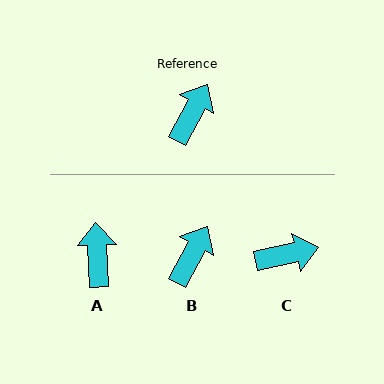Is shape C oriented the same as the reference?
No, it is off by about 49 degrees.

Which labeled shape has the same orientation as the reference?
B.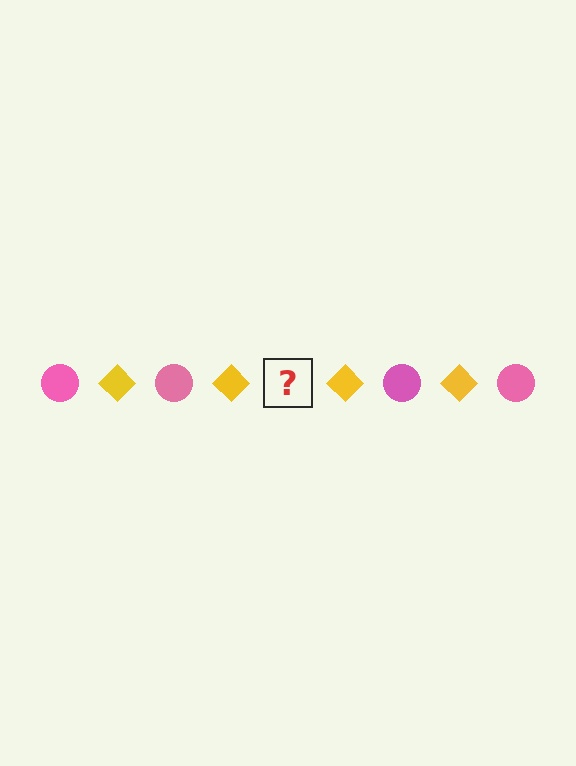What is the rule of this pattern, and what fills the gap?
The rule is that the pattern alternates between pink circle and yellow diamond. The gap should be filled with a pink circle.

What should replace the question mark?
The question mark should be replaced with a pink circle.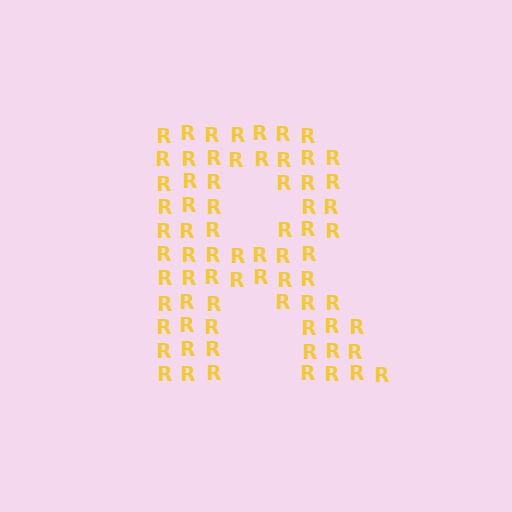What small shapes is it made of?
It is made of small letter R's.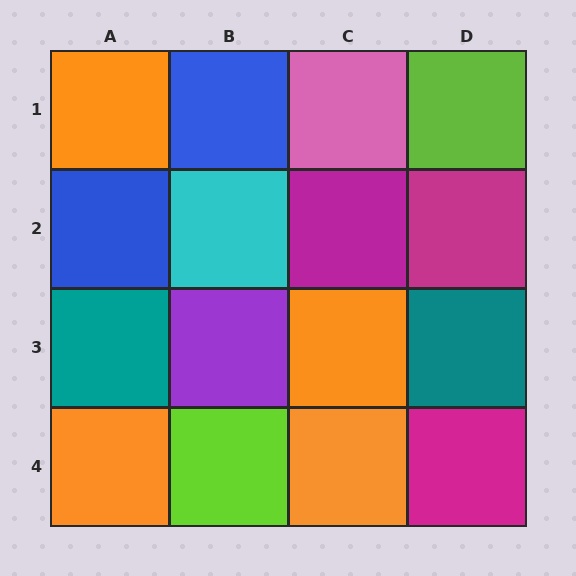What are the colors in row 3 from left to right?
Teal, purple, orange, teal.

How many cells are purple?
1 cell is purple.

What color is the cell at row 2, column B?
Cyan.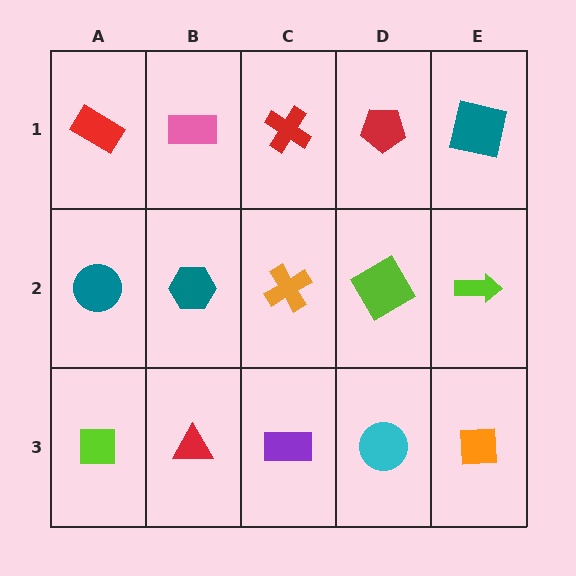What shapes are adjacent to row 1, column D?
A lime diamond (row 2, column D), a red cross (row 1, column C), a teal square (row 1, column E).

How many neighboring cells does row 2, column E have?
3.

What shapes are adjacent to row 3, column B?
A teal hexagon (row 2, column B), a lime square (row 3, column A), a purple rectangle (row 3, column C).